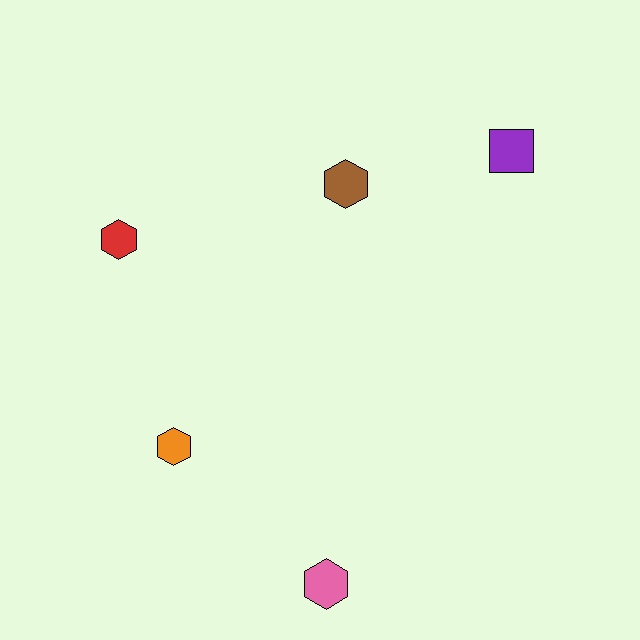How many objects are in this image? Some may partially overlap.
There are 5 objects.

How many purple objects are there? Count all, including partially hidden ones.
There is 1 purple object.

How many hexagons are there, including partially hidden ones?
There are 4 hexagons.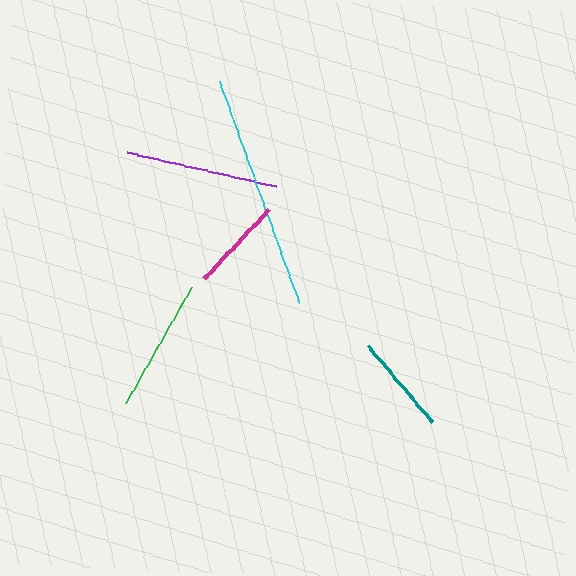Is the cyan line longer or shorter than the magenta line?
The cyan line is longer than the magenta line.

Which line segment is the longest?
The cyan line is the longest at approximately 235 pixels.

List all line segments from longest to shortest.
From longest to shortest: cyan, purple, green, teal, magenta.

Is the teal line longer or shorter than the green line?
The green line is longer than the teal line.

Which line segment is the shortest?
The magenta line is the shortest at approximately 95 pixels.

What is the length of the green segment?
The green segment is approximately 134 pixels long.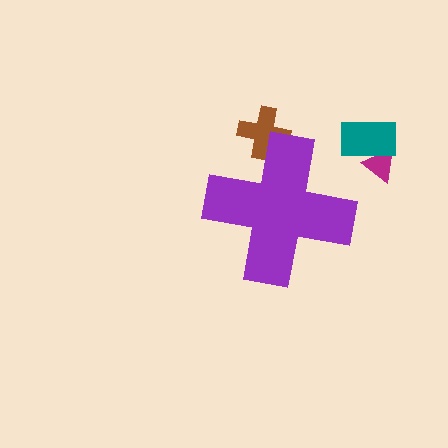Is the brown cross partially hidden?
Yes, the brown cross is partially hidden behind the purple cross.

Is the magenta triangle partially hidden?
No, the magenta triangle is fully visible.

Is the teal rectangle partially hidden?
No, the teal rectangle is fully visible.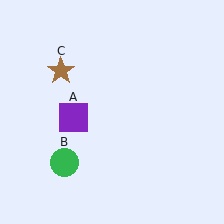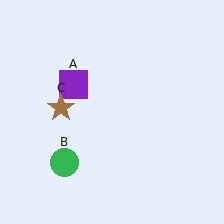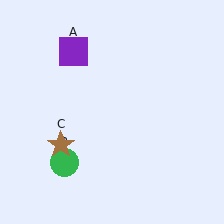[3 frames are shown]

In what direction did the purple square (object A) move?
The purple square (object A) moved up.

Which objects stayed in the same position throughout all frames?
Green circle (object B) remained stationary.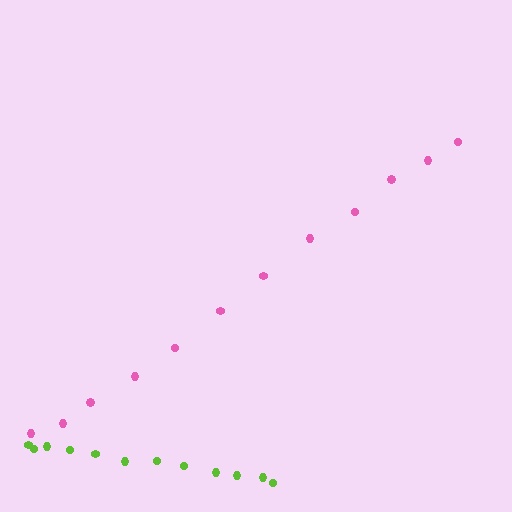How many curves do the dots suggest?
There are 2 distinct paths.